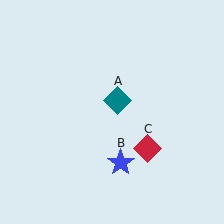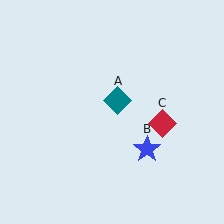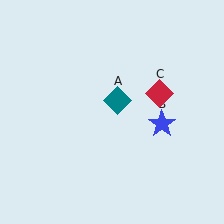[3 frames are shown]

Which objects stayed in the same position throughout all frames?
Teal diamond (object A) remained stationary.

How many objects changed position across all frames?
2 objects changed position: blue star (object B), red diamond (object C).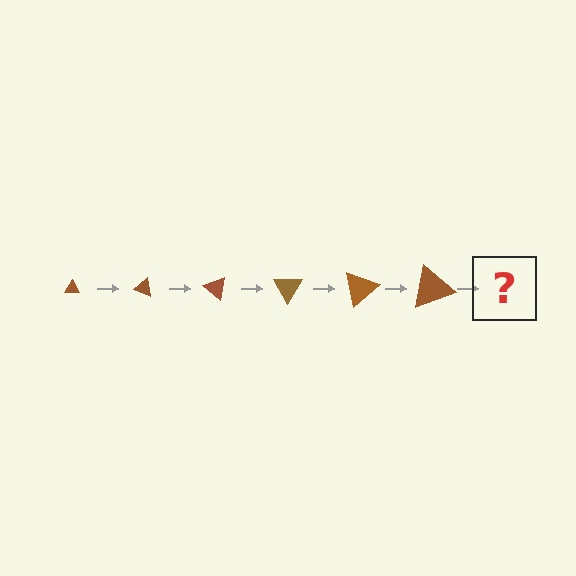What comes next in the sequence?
The next element should be a triangle, larger than the previous one and rotated 120 degrees from the start.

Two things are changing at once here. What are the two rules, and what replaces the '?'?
The two rules are that the triangle grows larger each step and it rotates 20 degrees each step. The '?' should be a triangle, larger than the previous one and rotated 120 degrees from the start.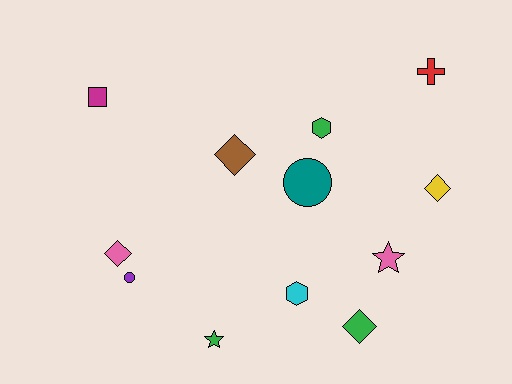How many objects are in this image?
There are 12 objects.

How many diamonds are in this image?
There are 4 diamonds.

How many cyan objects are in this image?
There is 1 cyan object.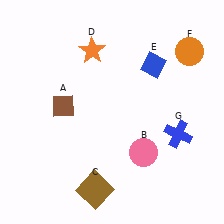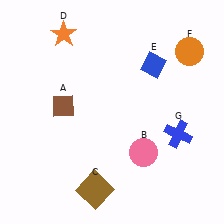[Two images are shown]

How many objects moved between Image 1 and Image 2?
1 object moved between the two images.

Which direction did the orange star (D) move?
The orange star (D) moved left.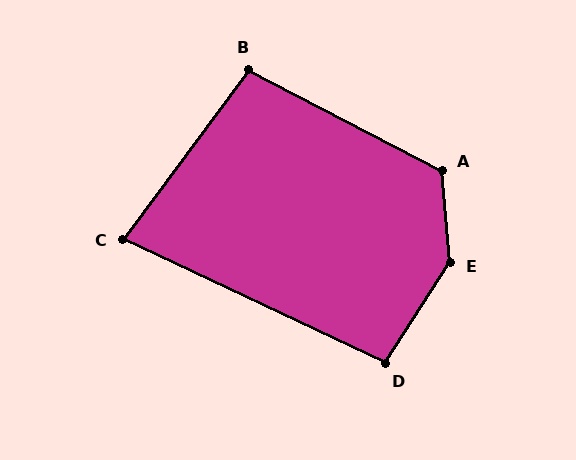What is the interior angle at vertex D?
Approximately 97 degrees (obtuse).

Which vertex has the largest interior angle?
E, at approximately 142 degrees.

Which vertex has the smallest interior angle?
C, at approximately 79 degrees.